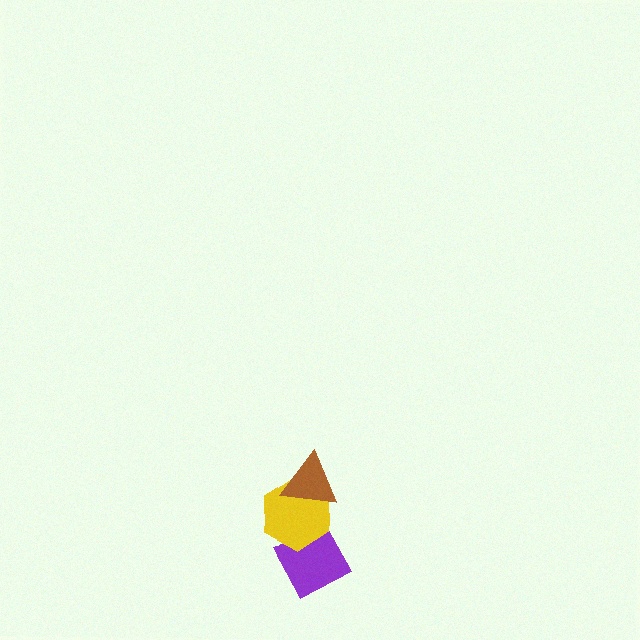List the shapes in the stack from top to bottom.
From top to bottom: the brown triangle, the yellow hexagon, the purple diamond.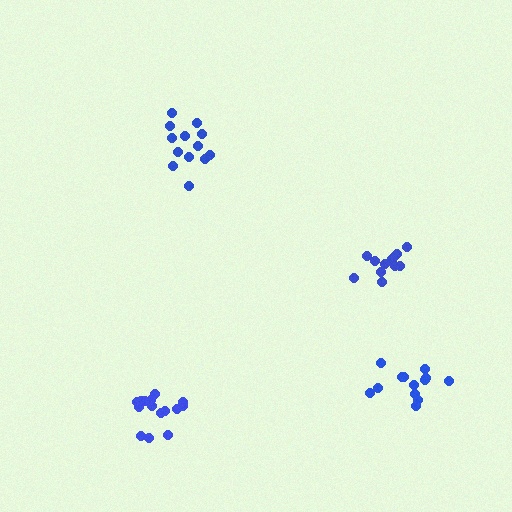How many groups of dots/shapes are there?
There are 4 groups.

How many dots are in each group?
Group 1: 13 dots, Group 2: 13 dots, Group 3: 15 dots, Group 4: 12 dots (53 total).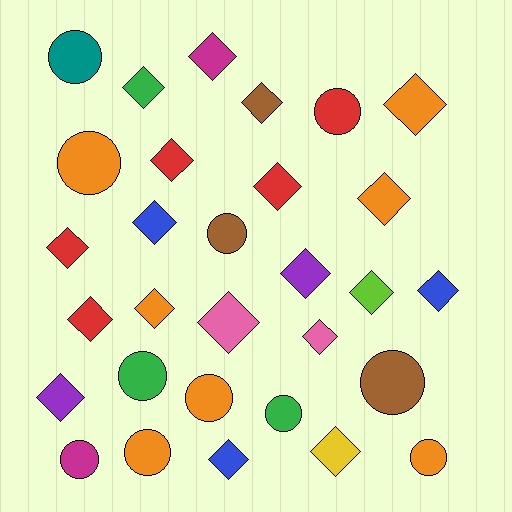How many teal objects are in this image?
There is 1 teal object.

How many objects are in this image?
There are 30 objects.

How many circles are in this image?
There are 11 circles.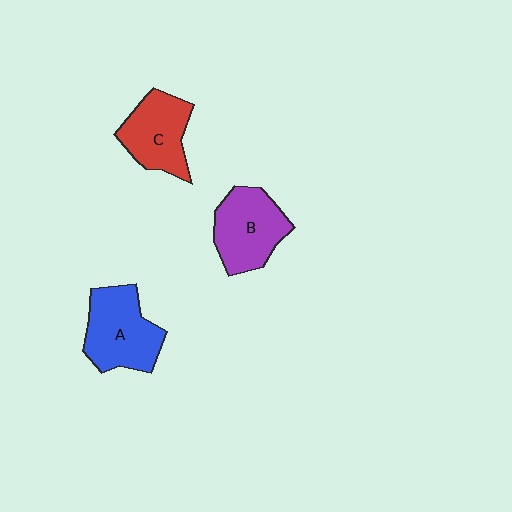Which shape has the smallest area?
Shape C (red).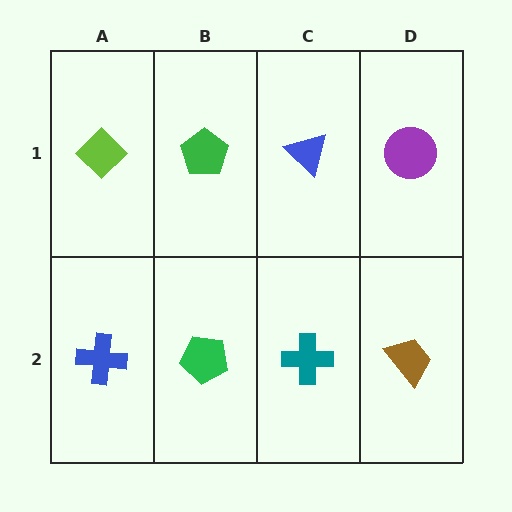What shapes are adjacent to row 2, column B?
A green pentagon (row 1, column B), a blue cross (row 2, column A), a teal cross (row 2, column C).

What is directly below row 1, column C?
A teal cross.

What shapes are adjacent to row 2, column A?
A lime diamond (row 1, column A), a green pentagon (row 2, column B).